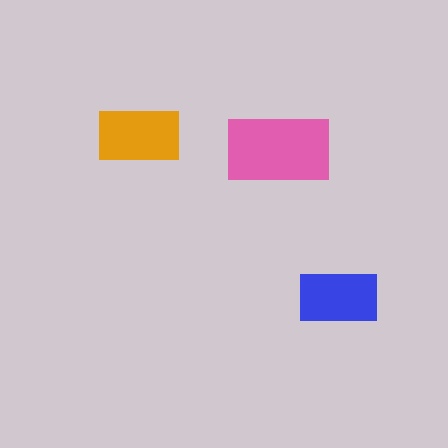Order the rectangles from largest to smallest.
the pink one, the orange one, the blue one.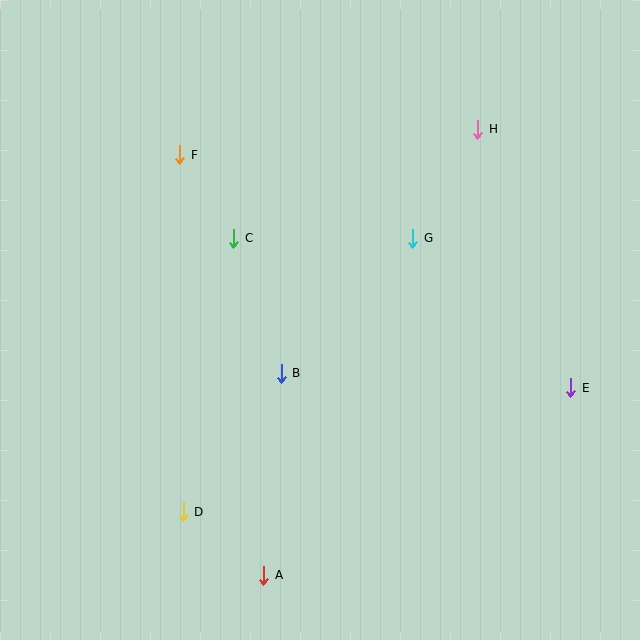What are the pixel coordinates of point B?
Point B is at (281, 373).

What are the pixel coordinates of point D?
Point D is at (183, 512).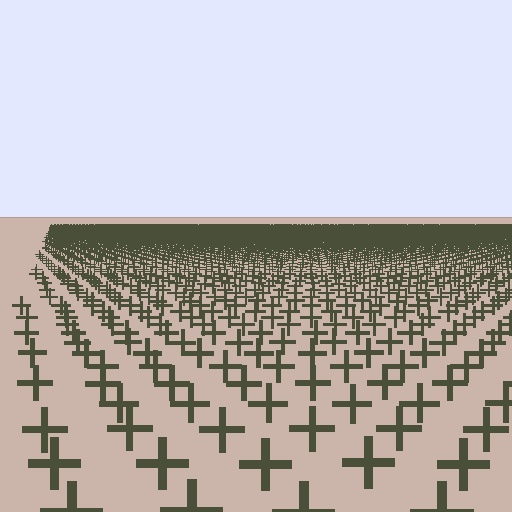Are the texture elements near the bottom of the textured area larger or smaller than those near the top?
Larger. Near the bottom, elements are closer to the viewer and appear at a bigger on-screen size.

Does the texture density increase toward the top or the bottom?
Density increases toward the top.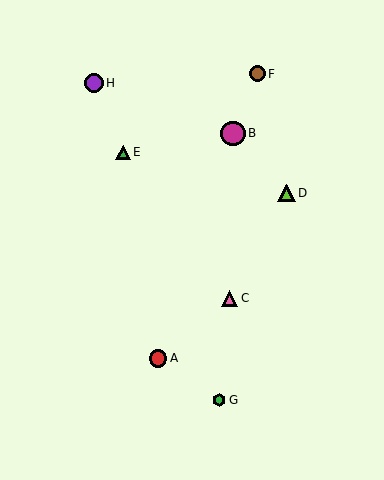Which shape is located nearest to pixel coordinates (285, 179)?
The lime triangle (labeled D) at (286, 193) is nearest to that location.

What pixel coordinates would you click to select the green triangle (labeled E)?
Click at (123, 152) to select the green triangle E.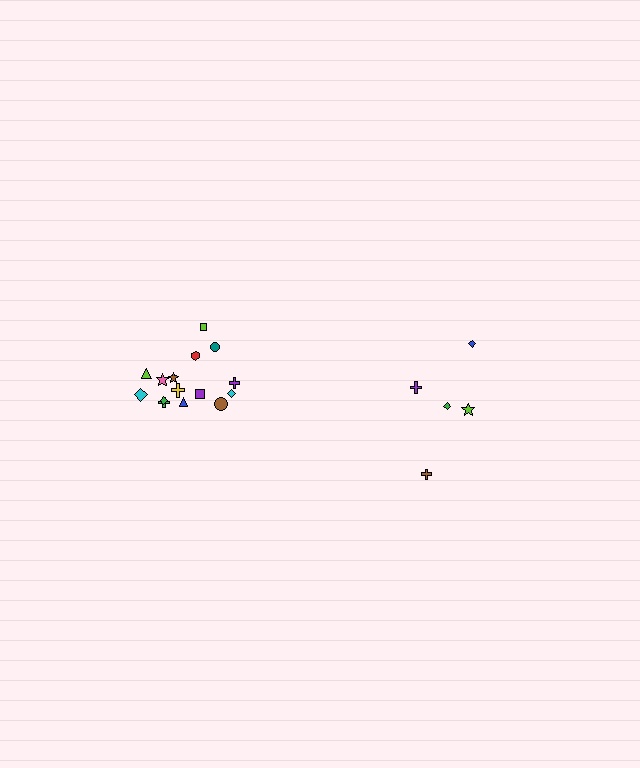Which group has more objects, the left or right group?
The left group.